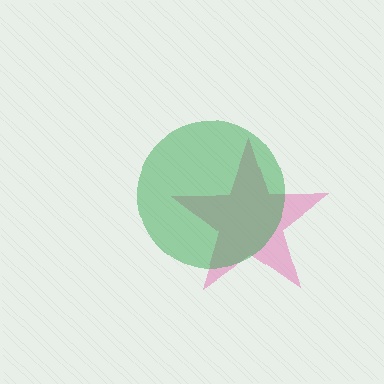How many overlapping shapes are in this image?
There are 2 overlapping shapes in the image.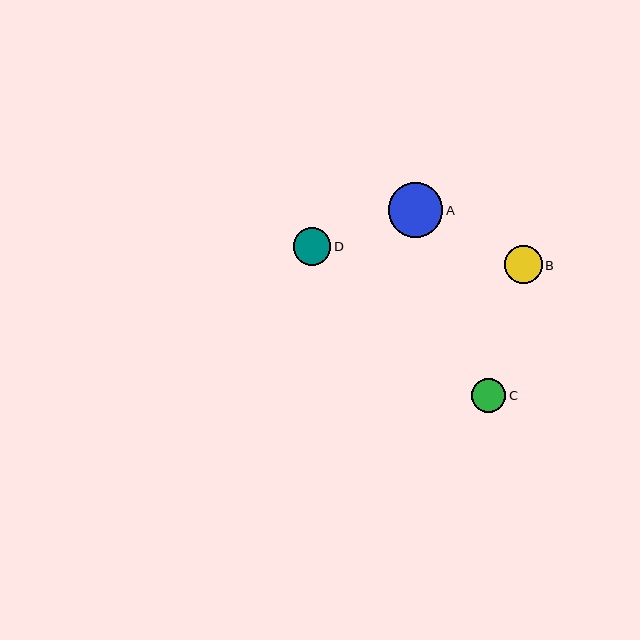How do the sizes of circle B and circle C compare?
Circle B and circle C are approximately the same size.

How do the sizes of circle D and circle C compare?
Circle D and circle C are approximately the same size.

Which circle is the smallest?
Circle C is the smallest with a size of approximately 34 pixels.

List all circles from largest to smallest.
From largest to smallest: A, B, D, C.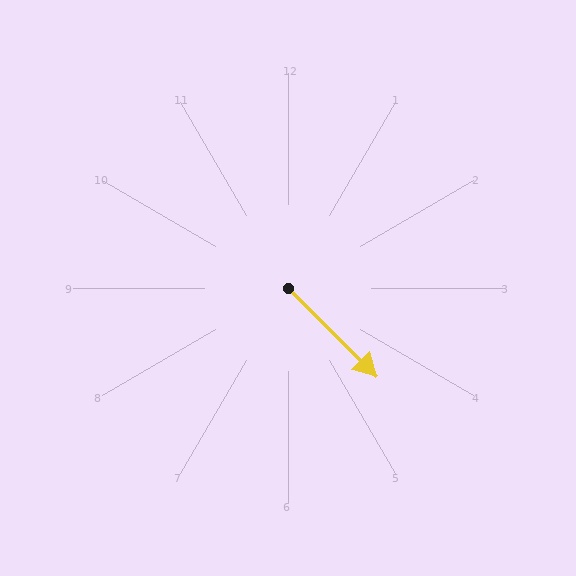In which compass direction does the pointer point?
Southeast.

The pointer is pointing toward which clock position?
Roughly 4 o'clock.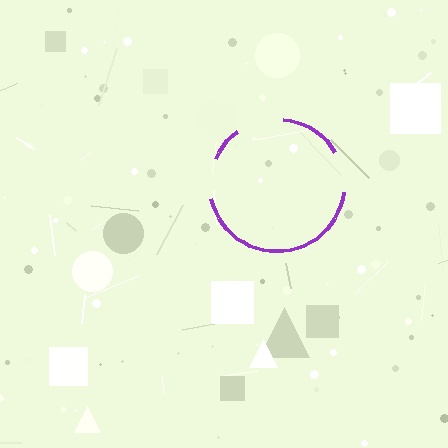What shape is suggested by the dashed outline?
The dashed outline suggests a circle.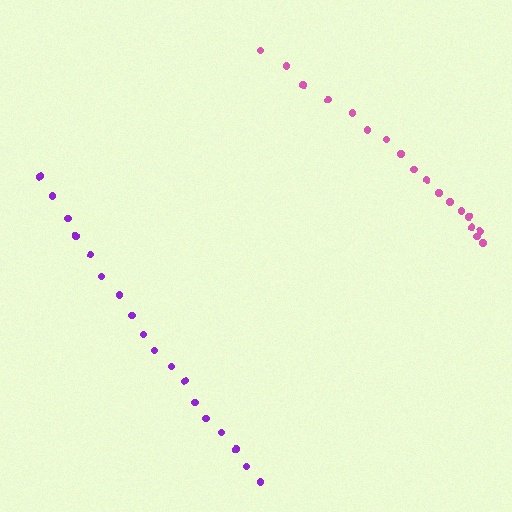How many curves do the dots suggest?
There are 2 distinct paths.